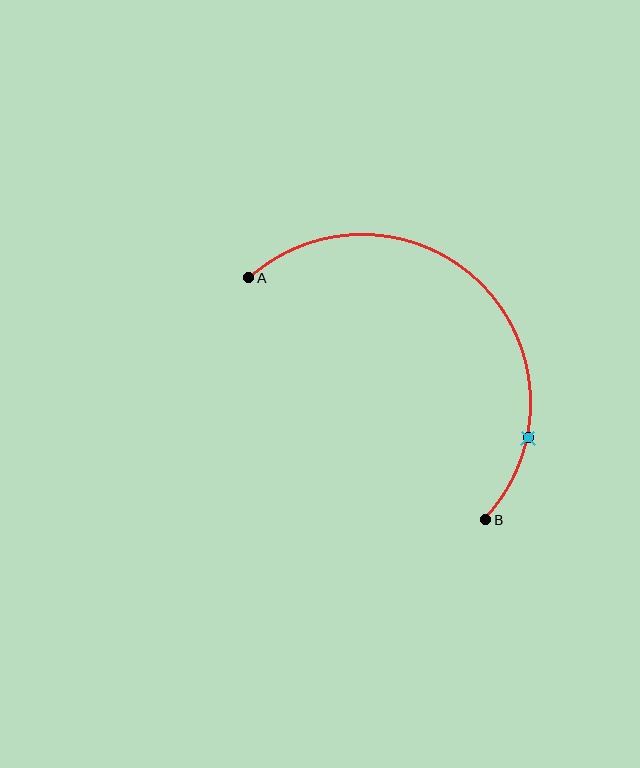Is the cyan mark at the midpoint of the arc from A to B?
No. The cyan mark lies on the arc but is closer to endpoint B. The arc midpoint would be at the point on the curve equidistant along the arc from both A and B.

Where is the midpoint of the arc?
The arc midpoint is the point on the curve farthest from the straight line joining A and B. It sits above and to the right of that line.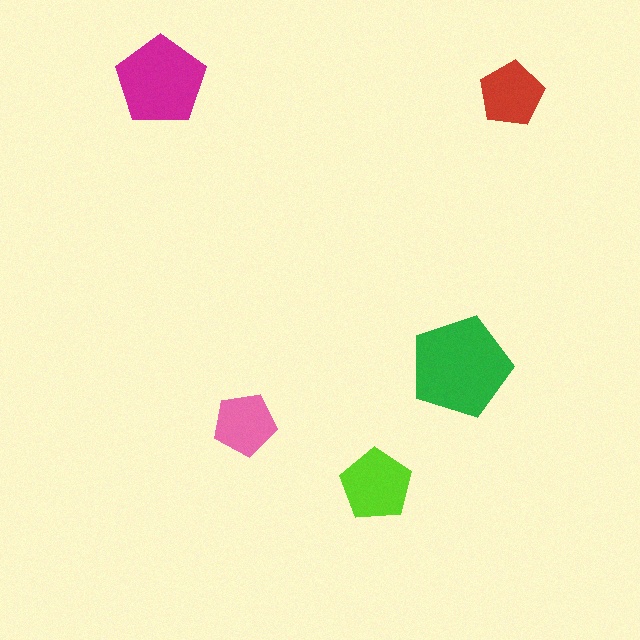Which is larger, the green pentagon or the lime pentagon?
The green one.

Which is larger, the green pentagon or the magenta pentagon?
The green one.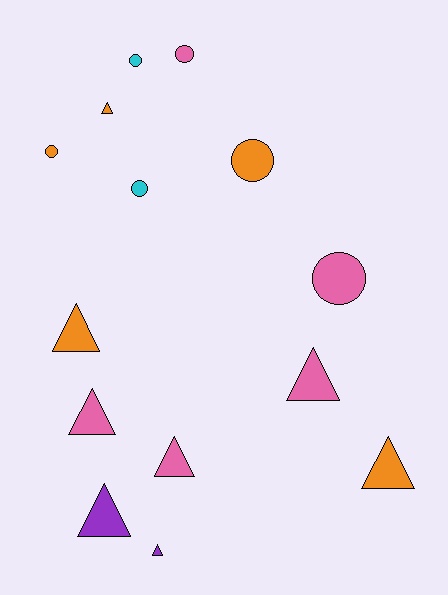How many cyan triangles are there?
There are no cyan triangles.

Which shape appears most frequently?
Triangle, with 8 objects.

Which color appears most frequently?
Pink, with 5 objects.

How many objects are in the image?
There are 14 objects.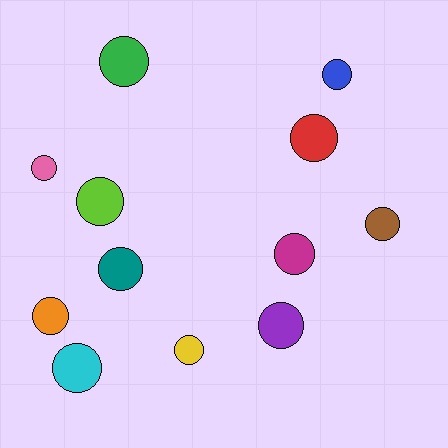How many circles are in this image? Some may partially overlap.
There are 12 circles.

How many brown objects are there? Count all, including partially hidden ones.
There is 1 brown object.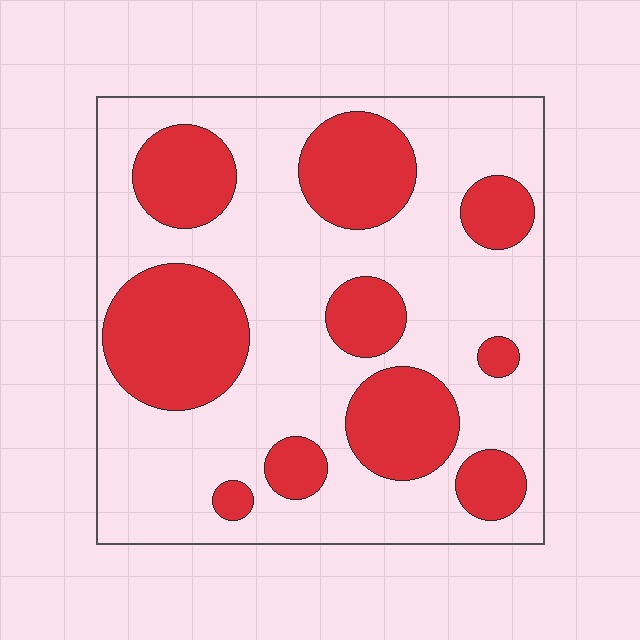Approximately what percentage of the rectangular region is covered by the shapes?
Approximately 35%.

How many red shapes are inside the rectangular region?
10.